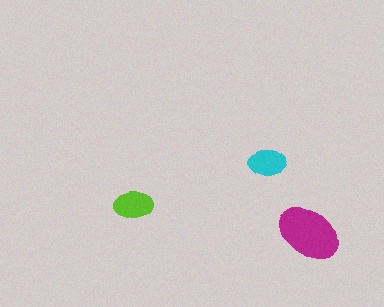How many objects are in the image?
There are 3 objects in the image.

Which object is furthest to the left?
The lime ellipse is leftmost.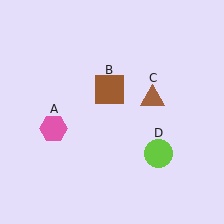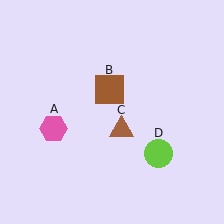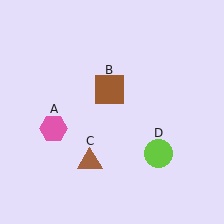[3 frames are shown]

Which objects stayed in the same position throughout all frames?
Pink hexagon (object A) and brown square (object B) and lime circle (object D) remained stationary.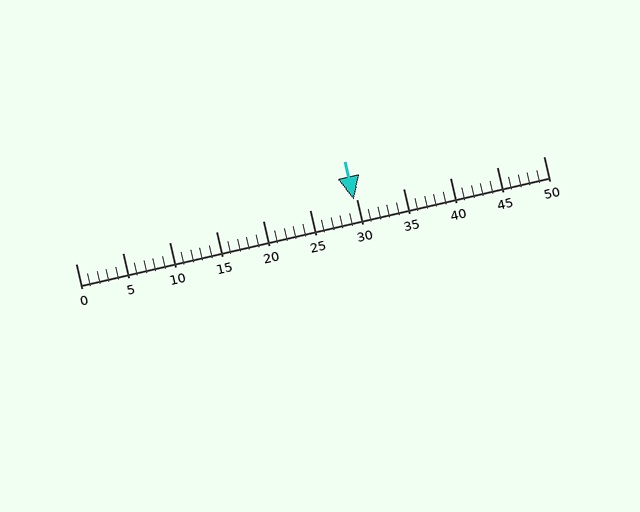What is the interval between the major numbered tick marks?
The major tick marks are spaced 5 units apart.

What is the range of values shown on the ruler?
The ruler shows values from 0 to 50.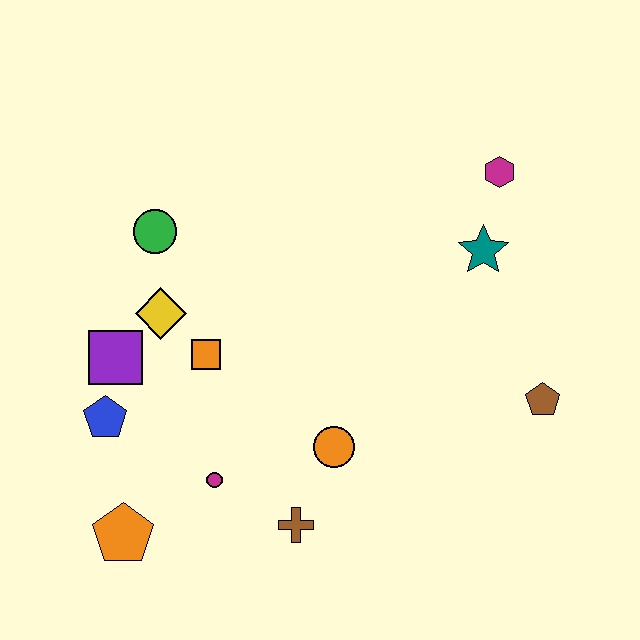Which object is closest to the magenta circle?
The brown cross is closest to the magenta circle.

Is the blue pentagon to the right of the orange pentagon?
No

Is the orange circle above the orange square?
No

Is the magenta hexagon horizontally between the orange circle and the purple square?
No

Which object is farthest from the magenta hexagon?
The orange pentagon is farthest from the magenta hexagon.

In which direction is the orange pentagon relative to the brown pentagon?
The orange pentagon is to the left of the brown pentagon.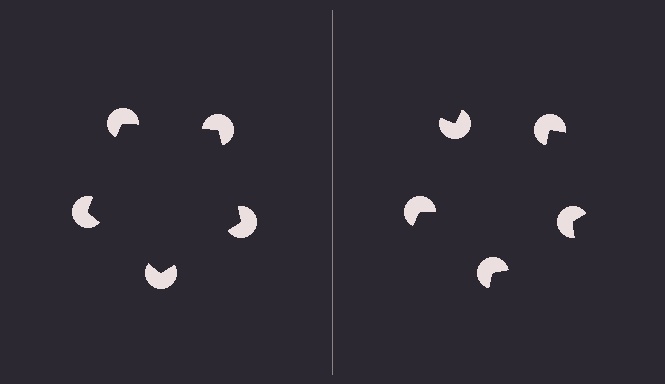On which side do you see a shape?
An illusory pentagon appears on the left side. On the right side the wedge cuts are rotated, so no coherent shape forms.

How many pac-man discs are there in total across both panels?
10 — 5 on each side.